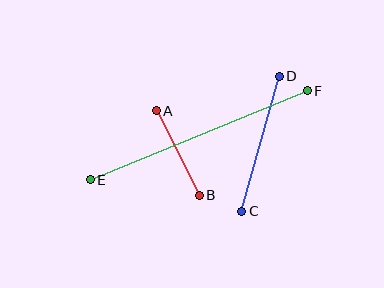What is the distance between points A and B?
The distance is approximately 95 pixels.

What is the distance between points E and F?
The distance is approximately 234 pixels.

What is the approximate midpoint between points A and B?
The midpoint is at approximately (178, 153) pixels.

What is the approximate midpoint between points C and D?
The midpoint is at approximately (260, 144) pixels.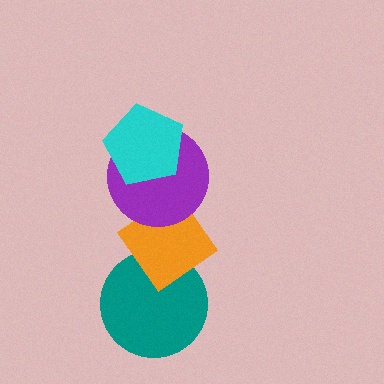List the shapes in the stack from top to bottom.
From top to bottom: the cyan pentagon, the purple circle, the orange diamond, the teal circle.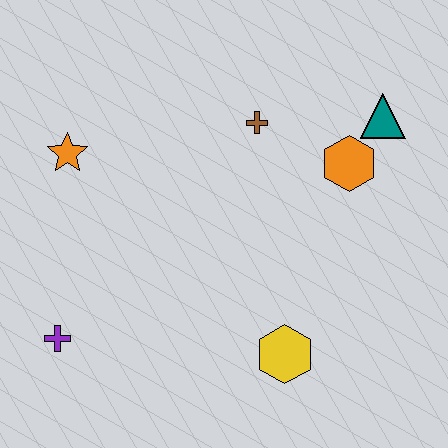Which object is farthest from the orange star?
The teal triangle is farthest from the orange star.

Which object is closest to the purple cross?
The orange star is closest to the purple cross.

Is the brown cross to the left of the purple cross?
No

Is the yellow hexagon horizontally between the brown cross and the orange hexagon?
Yes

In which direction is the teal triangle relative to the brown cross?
The teal triangle is to the right of the brown cross.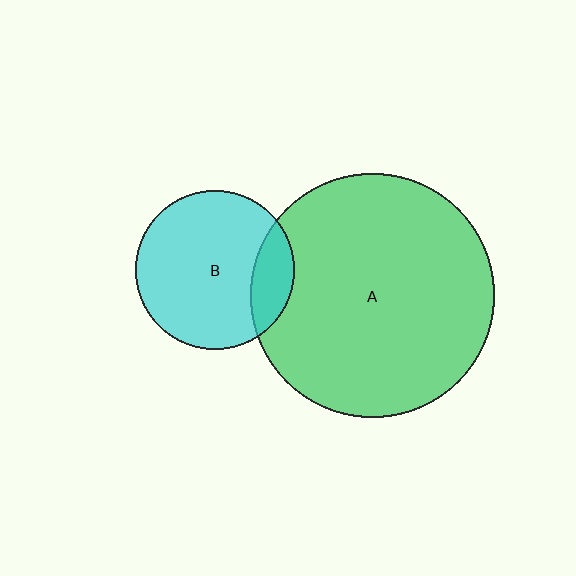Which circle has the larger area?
Circle A (green).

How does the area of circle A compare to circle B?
Approximately 2.4 times.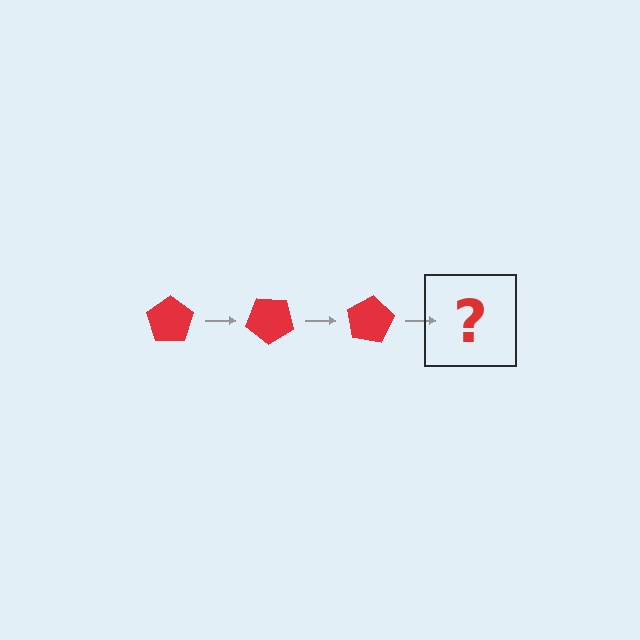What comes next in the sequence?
The next element should be a red pentagon rotated 120 degrees.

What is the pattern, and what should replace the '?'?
The pattern is that the pentagon rotates 40 degrees each step. The '?' should be a red pentagon rotated 120 degrees.